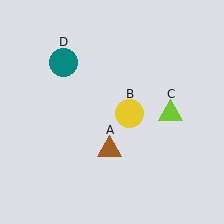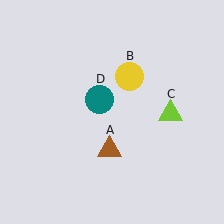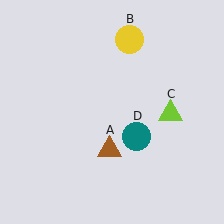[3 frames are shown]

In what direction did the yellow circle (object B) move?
The yellow circle (object B) moved up.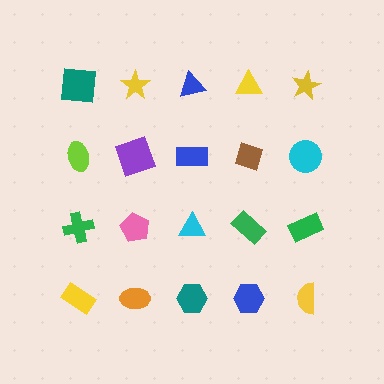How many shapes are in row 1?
5 shapes.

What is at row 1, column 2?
A yellow star.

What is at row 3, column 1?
A green cross.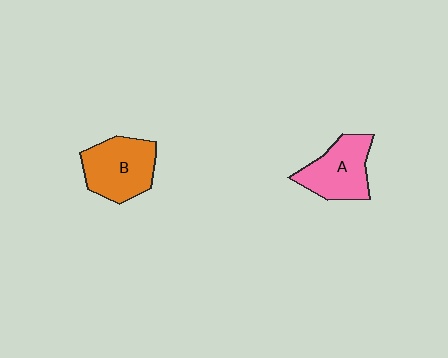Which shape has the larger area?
Shape B (orange).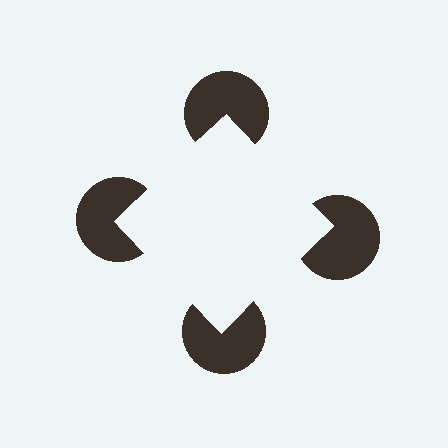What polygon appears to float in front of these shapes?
An illusory square — its edges are inferred from the aligned wedge cuts in the pac-man discs, not physically drawn.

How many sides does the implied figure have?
4 sides.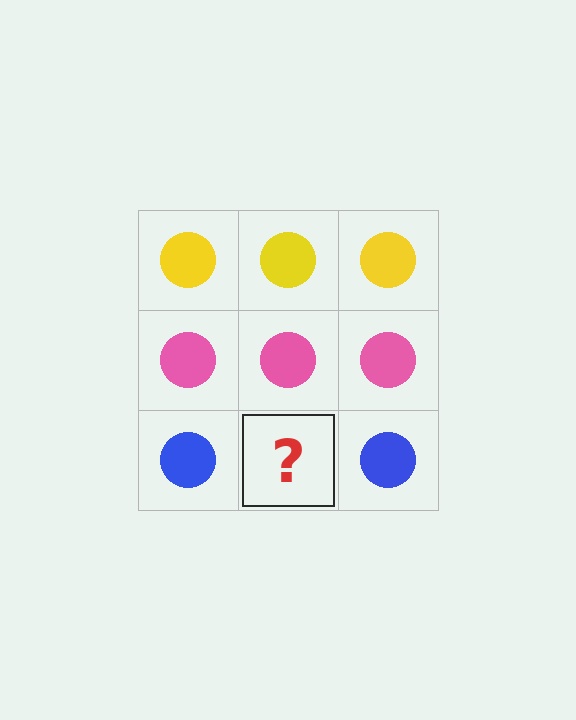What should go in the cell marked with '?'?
The missing cell should contain a blue circle.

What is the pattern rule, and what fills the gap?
The rule is that each row has a consistent color. The gap should be filled with a blue circle.